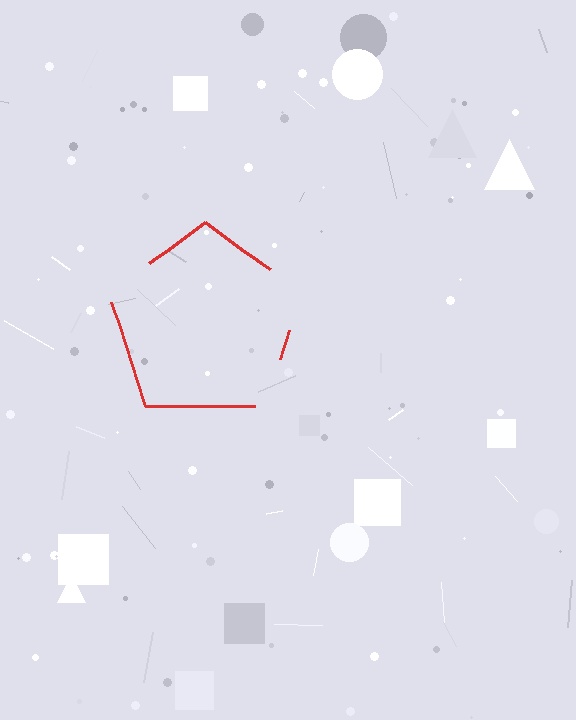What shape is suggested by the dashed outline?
The dashed outline suggests a pentagon.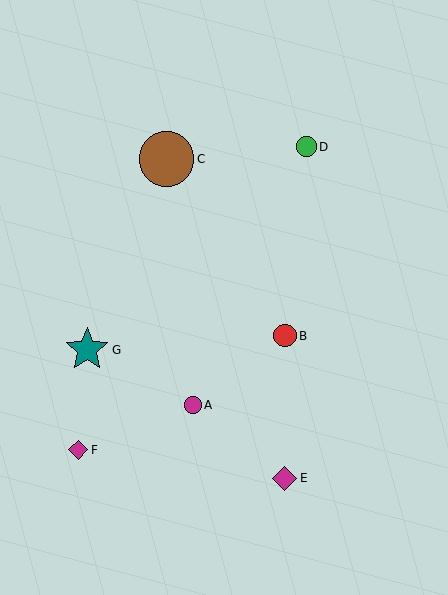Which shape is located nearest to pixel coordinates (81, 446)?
The magenta diamond (labeled F) at (78, 450) is nearest to that location.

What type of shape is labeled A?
Shape A is a magenta circle.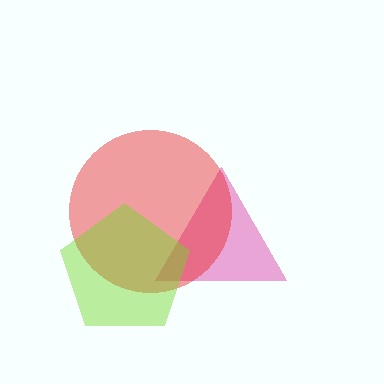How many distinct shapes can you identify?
There are 3 distinct shapes: a magenta triangle, a red circle, a lime pentagon.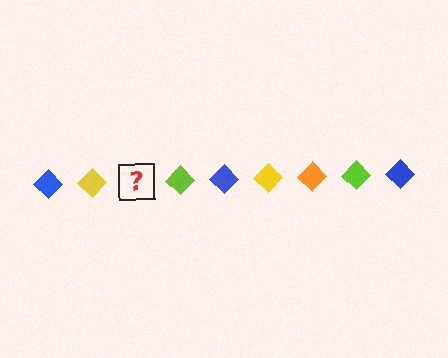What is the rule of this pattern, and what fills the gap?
The rule is that the pattern cycles through blue, yellow, orange, lime diamonds. The gap should be filled with an orange diamond.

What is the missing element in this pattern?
The missing element is an orange diamond.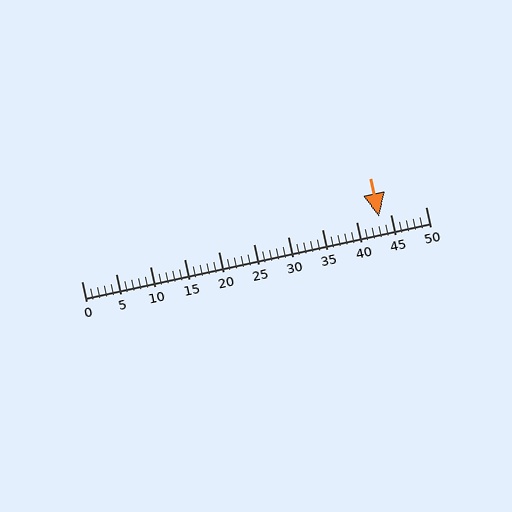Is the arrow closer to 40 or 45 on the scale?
The arrow is closer to 45.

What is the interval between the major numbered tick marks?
The major tick marks are spaced 5 units apart.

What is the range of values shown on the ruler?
The ruler shows values from 0 to 50.